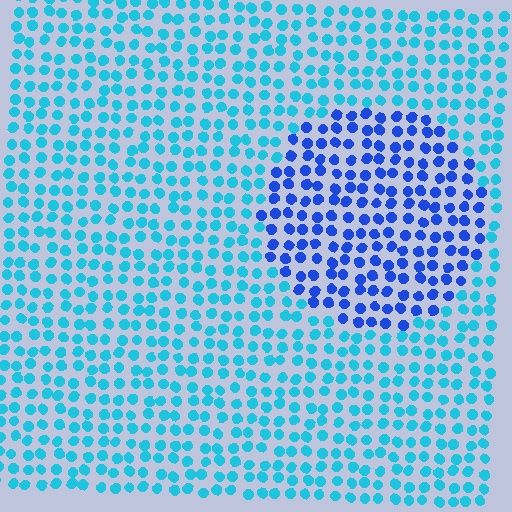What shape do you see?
I see a circle.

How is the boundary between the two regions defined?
The boundary is defined purely by a slight shift in hue (about 39 degrees). Spacing, size, and orientation are identical on both sides.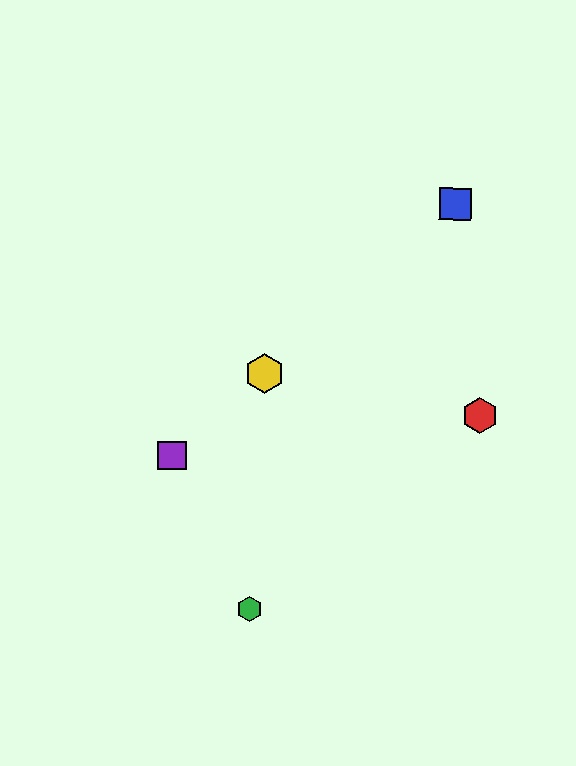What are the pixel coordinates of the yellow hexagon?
The yellow hexagon is at (265, 373).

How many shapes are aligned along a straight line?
3 shapes (the blue square, the yellow hexagon, the purple square) are aligned along a straight line.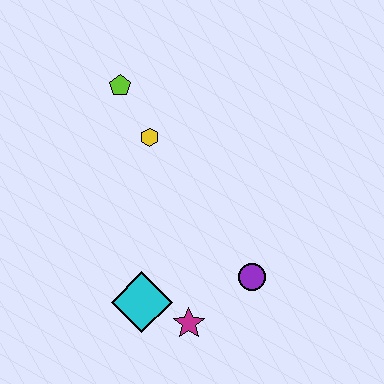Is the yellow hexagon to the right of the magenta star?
No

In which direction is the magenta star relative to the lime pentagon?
The magenta star is below the lime pentagon.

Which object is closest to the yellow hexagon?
The lime pentagon is closest to the yellow hexagon.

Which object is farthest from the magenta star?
The lime pentagon is farthest from the magenta star.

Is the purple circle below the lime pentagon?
Yes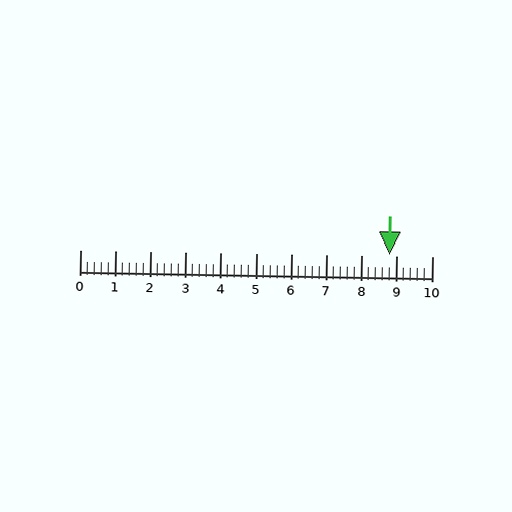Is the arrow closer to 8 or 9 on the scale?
The arrow is closer to 9.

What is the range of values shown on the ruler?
The ruler shows values from 0 to 10.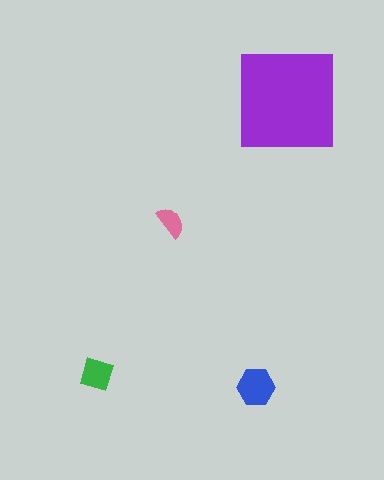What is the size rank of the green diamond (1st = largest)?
3rd.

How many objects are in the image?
There are 4 objects in the image.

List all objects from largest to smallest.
The purple square, the blue hexagon, the green diamond, the pink semicircle.